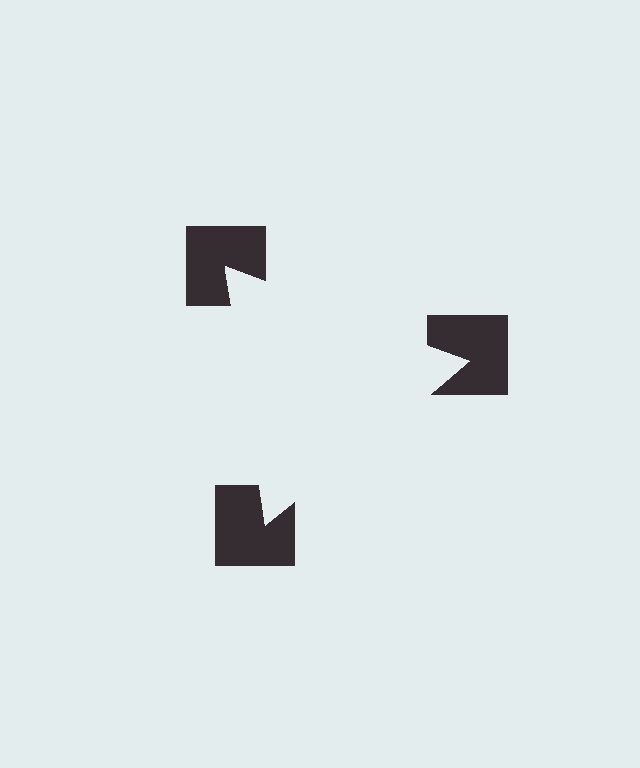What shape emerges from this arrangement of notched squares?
An illusory triangle — its edges are inferred from the aligned wedge cuts in the notched squares, not physically drawn.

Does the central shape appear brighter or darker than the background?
It typically appears slightly brighter than the background, even though no actual brightness change is drawn.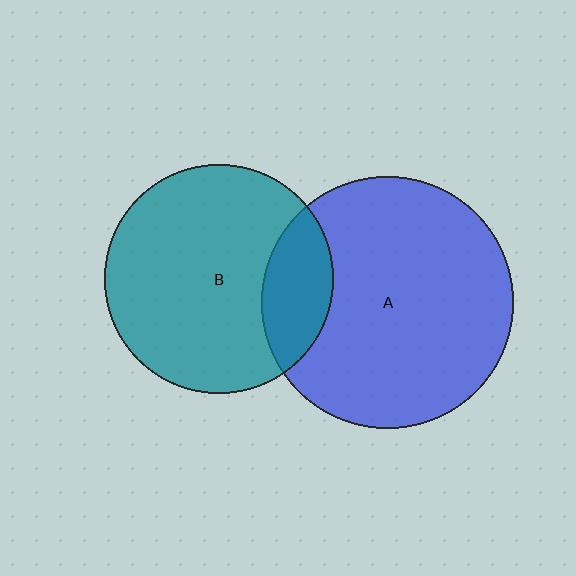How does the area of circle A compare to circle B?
Approximately 1.2 times.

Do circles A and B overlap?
Yes.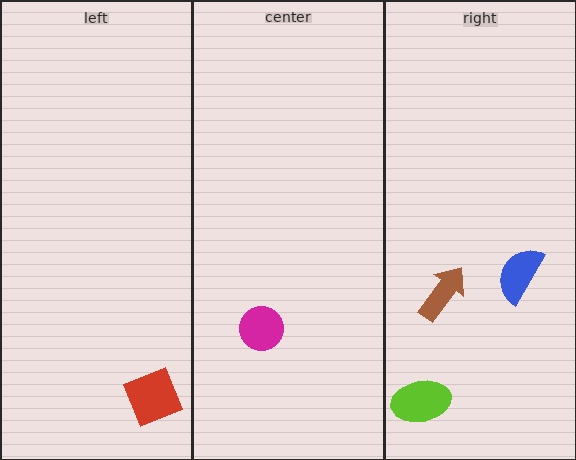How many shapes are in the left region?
1.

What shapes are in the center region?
The magenta circle.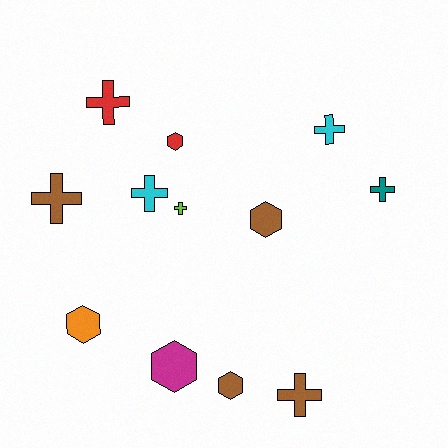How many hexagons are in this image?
There are 5 hexagons.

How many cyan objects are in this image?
There are 2 cyan objects.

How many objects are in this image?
There are 12 objects.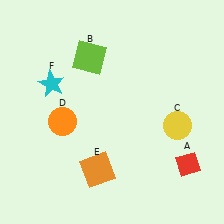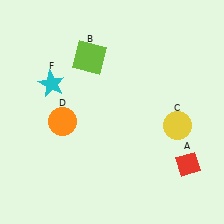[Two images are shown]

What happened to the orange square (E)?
The orange square (E) was removed in Image 2. It was in the bottom-left area of Image 1.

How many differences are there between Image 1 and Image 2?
There is 1 difference between the two images.